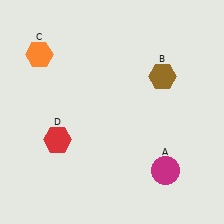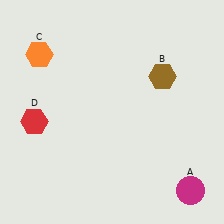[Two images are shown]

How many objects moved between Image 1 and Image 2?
2 objects moved between the two images.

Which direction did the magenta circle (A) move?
The magenta circle (A) moved right.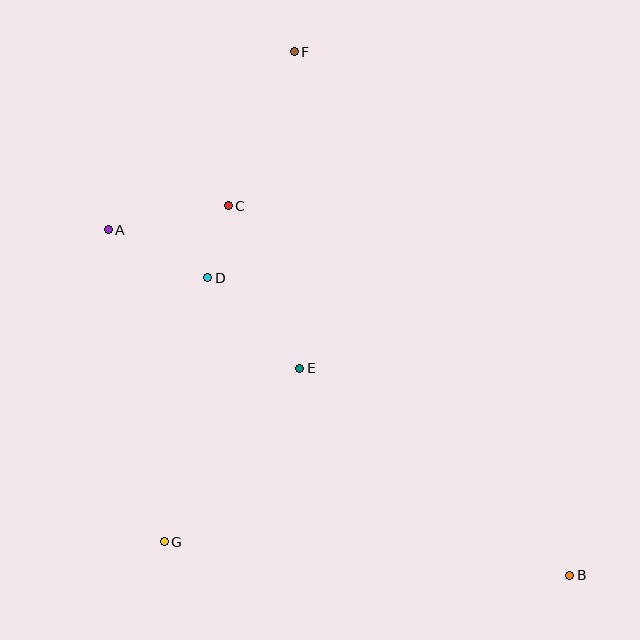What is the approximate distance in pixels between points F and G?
The distance between F and G is approximately 507 pixels.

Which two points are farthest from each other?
Points B and F are farthest from each other.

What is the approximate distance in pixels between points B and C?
The distance between B and C is approximately 503 pixels.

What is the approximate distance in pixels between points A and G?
The distance between A and G is approximately 317 pixels.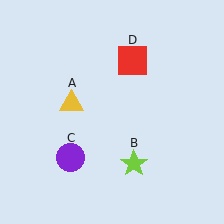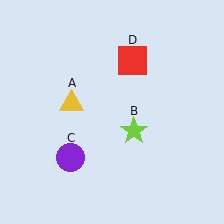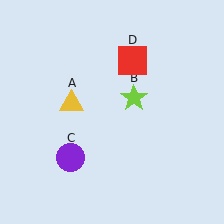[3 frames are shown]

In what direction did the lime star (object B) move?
The lime star (object B) moved up.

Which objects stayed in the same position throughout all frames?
Yellow triangle (object A) and purple circle (object C) and red square (object D) remained stationary.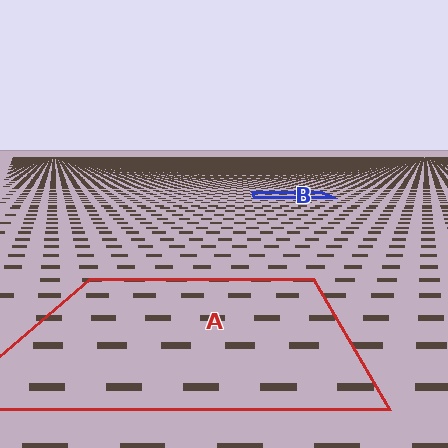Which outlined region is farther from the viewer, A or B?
Region B is farther from the viewer — the texture elements inside it appear smaller and more densely packed.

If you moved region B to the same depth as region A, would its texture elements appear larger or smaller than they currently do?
They would appear larger. At a closer depth, the same texture elements are projected at a bigger on-screen size.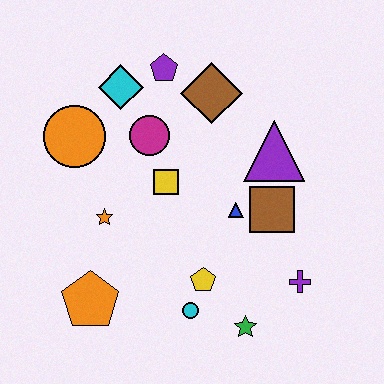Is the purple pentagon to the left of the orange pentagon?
No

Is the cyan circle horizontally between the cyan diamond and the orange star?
No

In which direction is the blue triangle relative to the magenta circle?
The blue triangle is to the right of the magenta circle.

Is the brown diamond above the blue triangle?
Yes